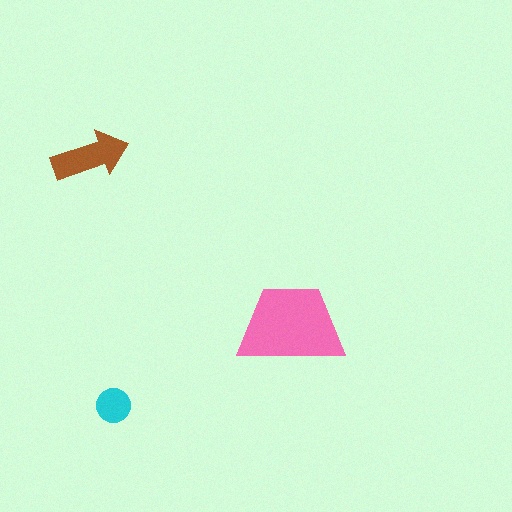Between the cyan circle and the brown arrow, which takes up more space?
The brown arrow.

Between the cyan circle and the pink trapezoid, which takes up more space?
The pink trapezoid.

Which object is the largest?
The pink trapezoid.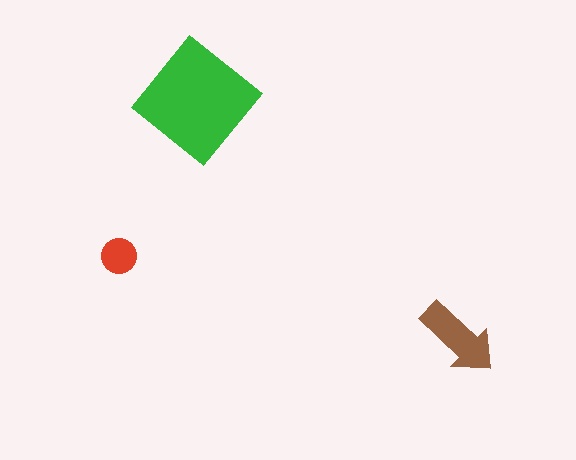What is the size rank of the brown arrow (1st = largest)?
2nd.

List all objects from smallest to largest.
The red circle, the brown arrow, the green diamond.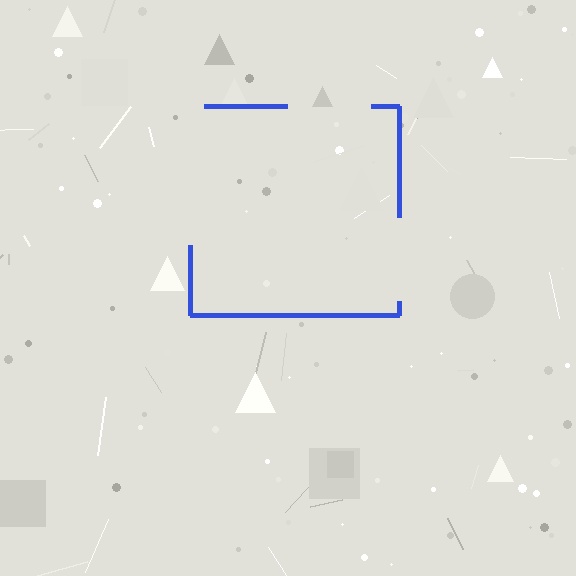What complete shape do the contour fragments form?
The contour fragments form a square.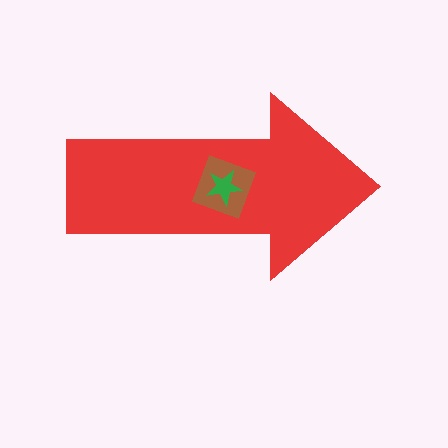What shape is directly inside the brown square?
The green star.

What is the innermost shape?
The green star.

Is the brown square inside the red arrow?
Yes.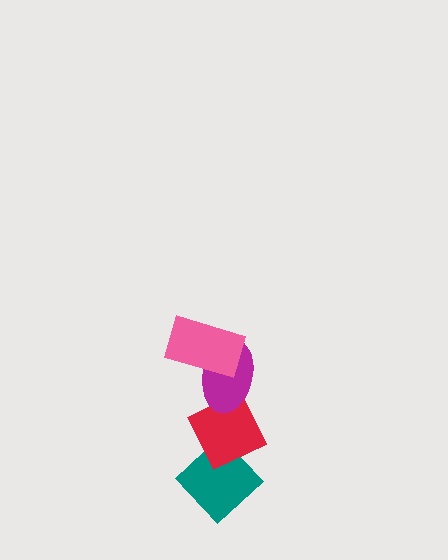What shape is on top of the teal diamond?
The red diamond is on top of the teal diamond.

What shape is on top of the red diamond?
The magenta ellipse is on top of the red diamond.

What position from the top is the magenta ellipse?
The magenta ellipse is 2nd from the top.